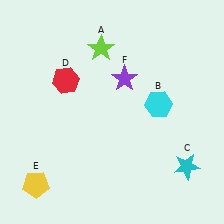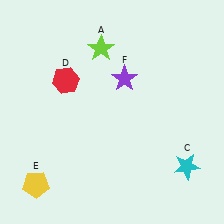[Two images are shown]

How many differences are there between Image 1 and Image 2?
There is 1 difference between the two images.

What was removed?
The cyan hexagon (B) was removed in Image 2.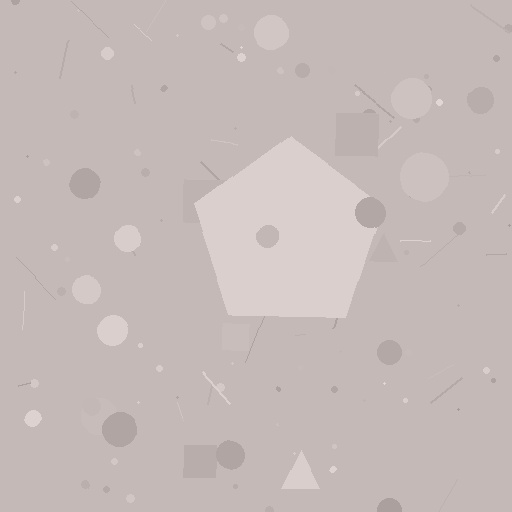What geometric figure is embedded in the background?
A pentagon is embedded in the background.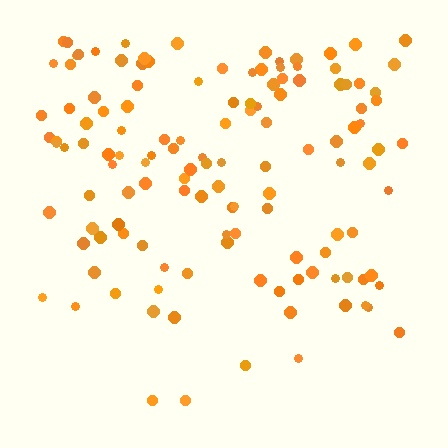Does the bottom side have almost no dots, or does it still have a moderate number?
Still a moderate number, just noticeably fewer than the top.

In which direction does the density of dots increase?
From bottom to top, with the top side densest.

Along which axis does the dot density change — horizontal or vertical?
Vertical.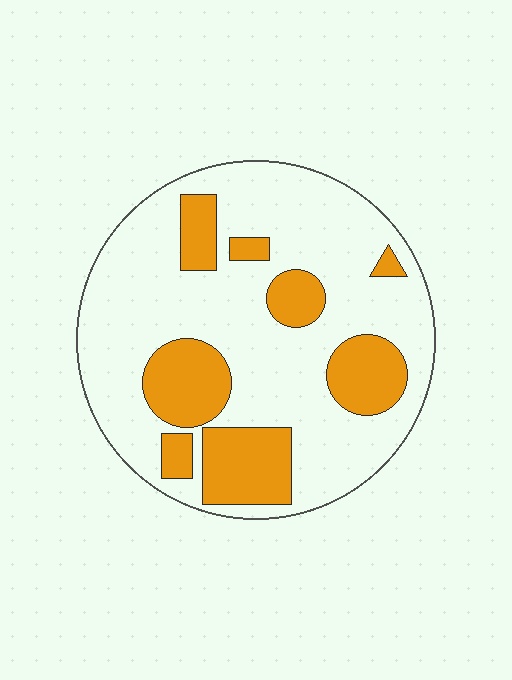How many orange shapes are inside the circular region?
8.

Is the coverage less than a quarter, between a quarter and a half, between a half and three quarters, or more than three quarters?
Between a quarter and a half.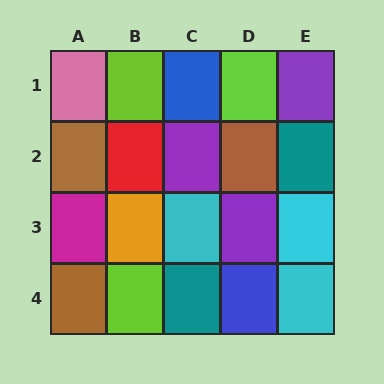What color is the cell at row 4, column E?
Cyan.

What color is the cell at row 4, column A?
Brown.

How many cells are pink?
1 cell is pink.